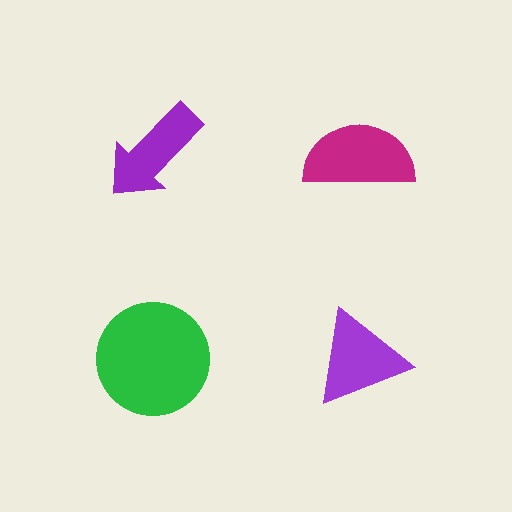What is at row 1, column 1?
A purple arrow.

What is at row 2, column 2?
A purple triangle.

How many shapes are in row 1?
2 shapes.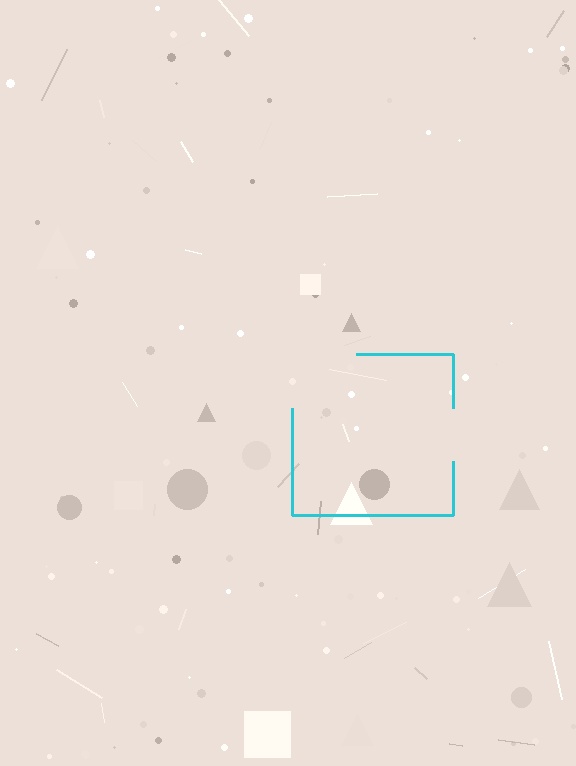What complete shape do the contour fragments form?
The contour fragments form a square.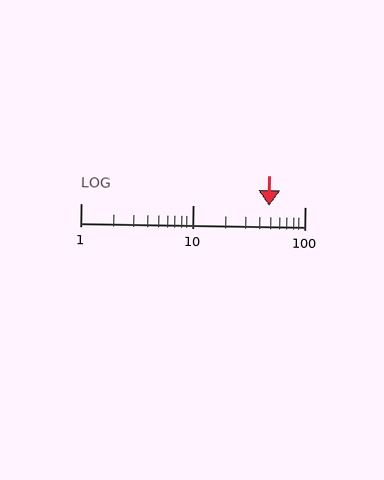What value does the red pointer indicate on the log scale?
The pointer indicates approximately 48.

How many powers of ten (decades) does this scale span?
The scale spans 2 decades, from 1 to 100.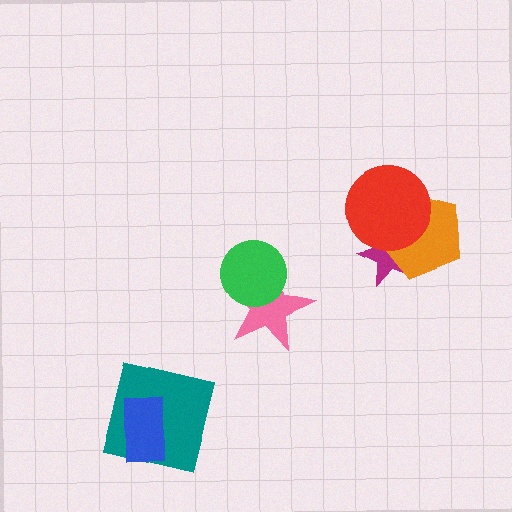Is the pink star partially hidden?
Yes, it is partially covered by another shape.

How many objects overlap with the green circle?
1 object overlaps with the green circle.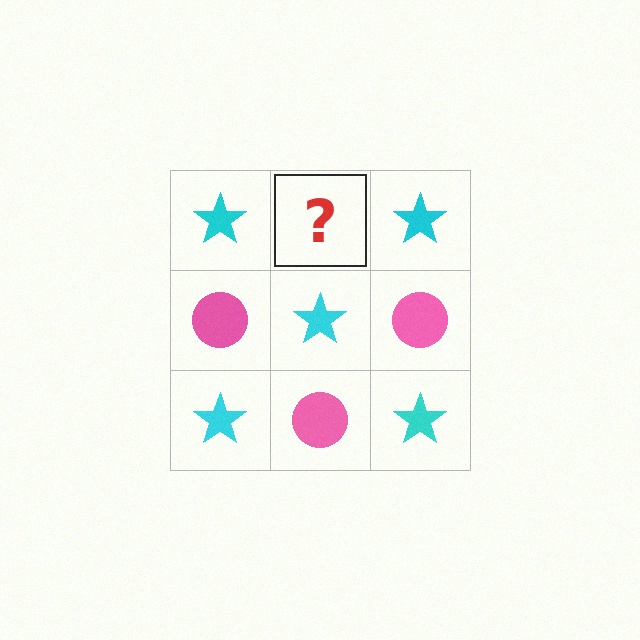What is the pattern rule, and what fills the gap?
The rule is that it alternates cyan star and pink circle in a checkerboard pattern. The gap should be filled with a pink circle.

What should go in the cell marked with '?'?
The missing cell should contain a pink circle.